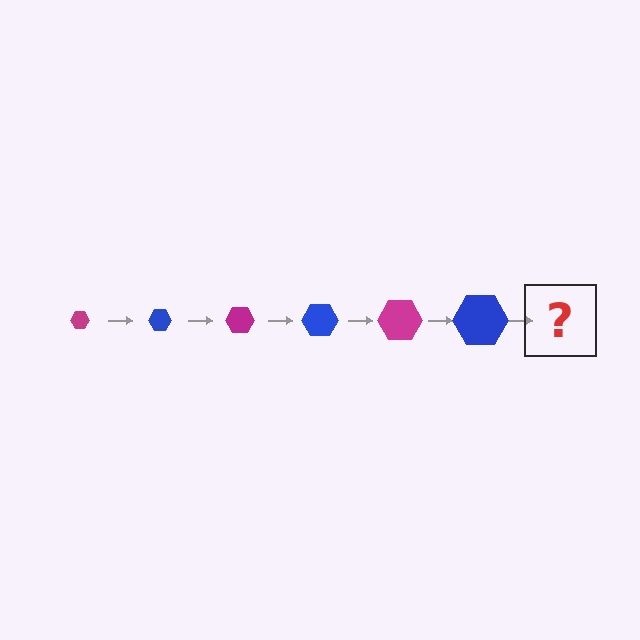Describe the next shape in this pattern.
It should be a magenta hexagon, larger than the previous one.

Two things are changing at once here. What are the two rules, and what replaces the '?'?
The two rules are that the hexagon grows larger each step and the color cycles through magenta and blue. The '?' should be a magenta hexagon, larger than the previous one.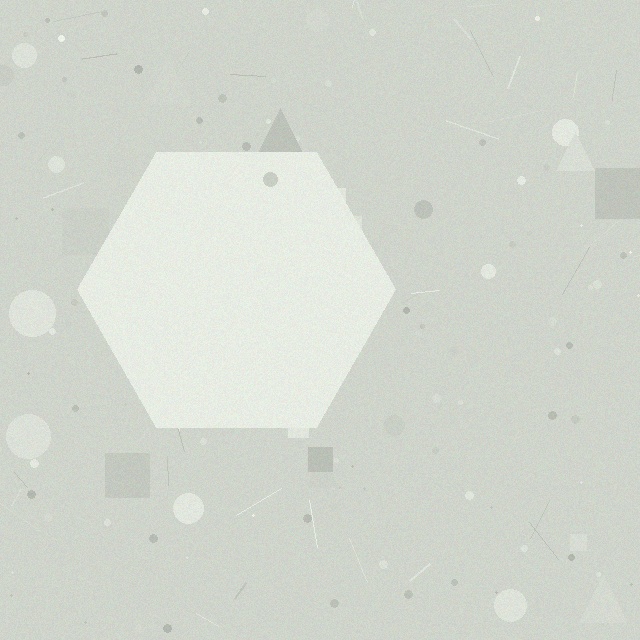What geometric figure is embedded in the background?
A hexagon is embedded in the background.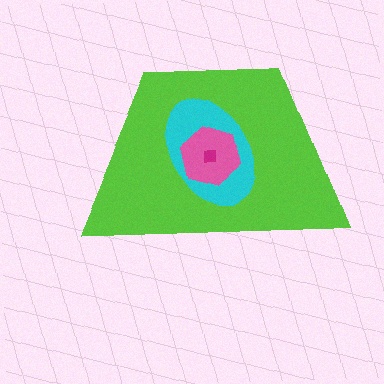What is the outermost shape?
The lime trapezoid.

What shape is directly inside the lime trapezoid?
The cyan ellipse.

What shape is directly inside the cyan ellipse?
The pink hexagon.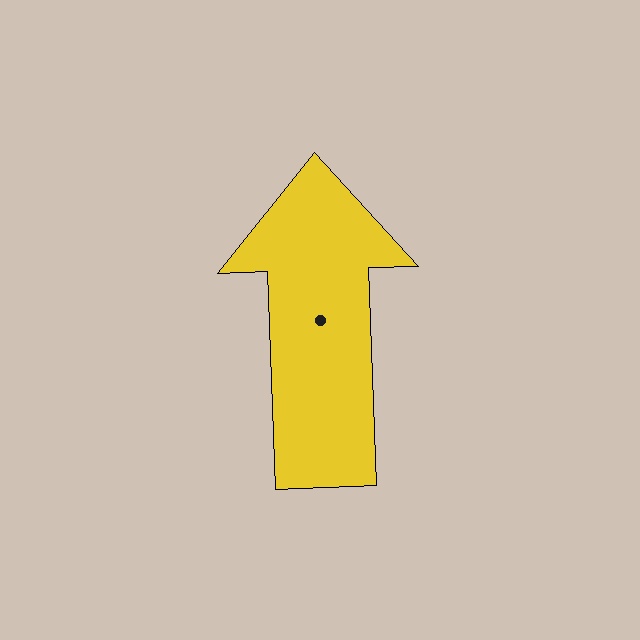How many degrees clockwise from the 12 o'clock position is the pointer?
Approximately 358 degrees.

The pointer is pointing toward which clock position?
Roughly 12 o'clock.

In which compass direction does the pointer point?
North.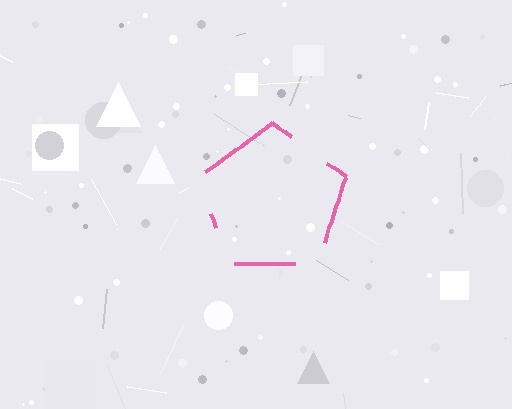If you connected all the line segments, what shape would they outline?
They would outline a pentagon.